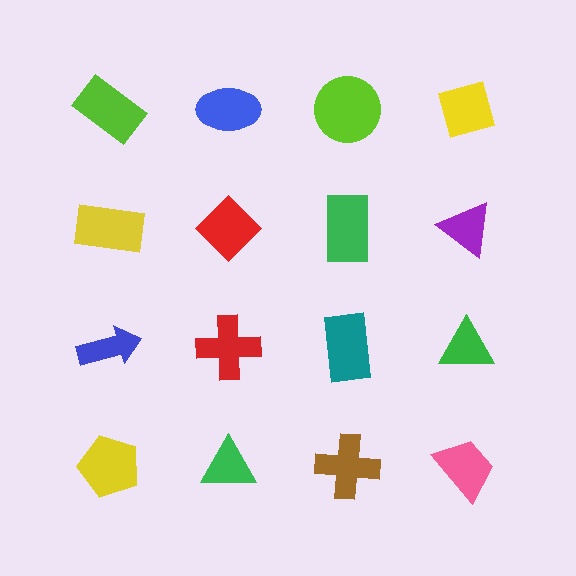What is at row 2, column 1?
A yellow rectangle.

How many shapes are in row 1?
4 shapes.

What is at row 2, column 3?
A green rectangle.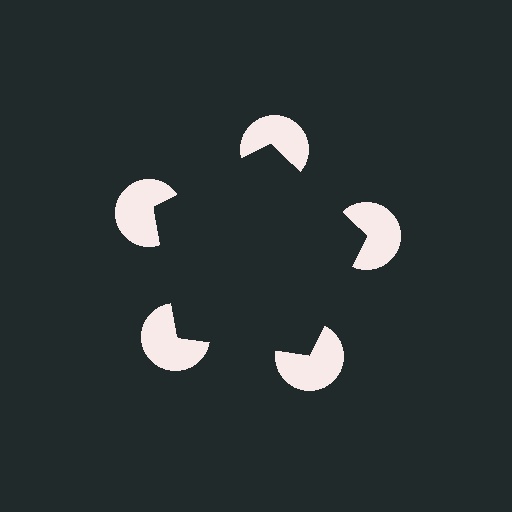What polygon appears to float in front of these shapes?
An illusory pentagon — its edges are inferred from the aligned wedge cuts in the pac-man discs, not physically drawn.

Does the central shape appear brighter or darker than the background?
It typically appears slightly darker than the background, even though no actual brightness change is drawn.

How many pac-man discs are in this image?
There are 5 — one at each vertex of the illusory pentagon.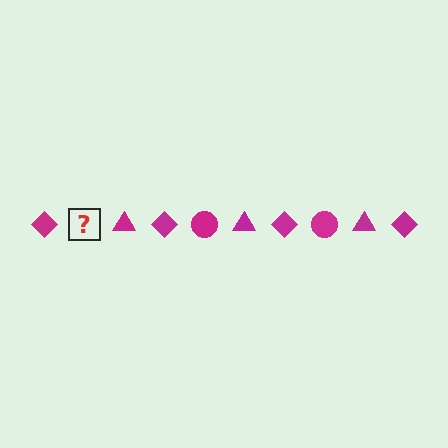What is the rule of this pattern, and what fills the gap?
The rule is that the pattern cycles through diamond, circle, triangle shapes in magenta. The gap should be filled with a magenta circle.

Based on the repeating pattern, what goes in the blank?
The blank should be a magenta circle.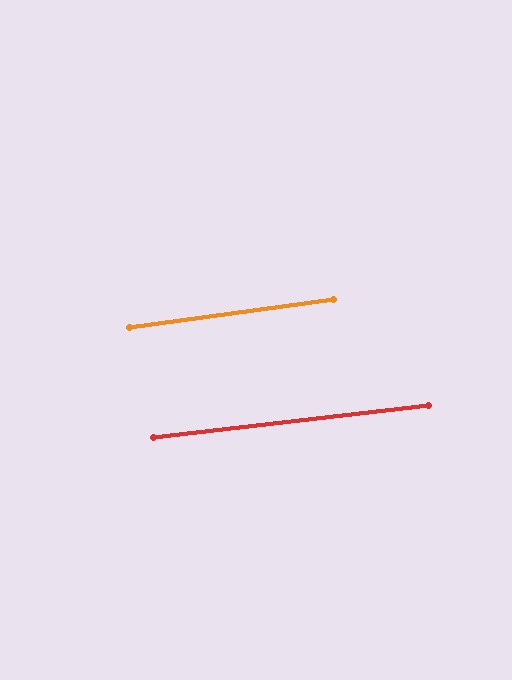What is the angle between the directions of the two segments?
Approximately 1 degree.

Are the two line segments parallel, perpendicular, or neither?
Parallel — their directions differ by only 1.1°.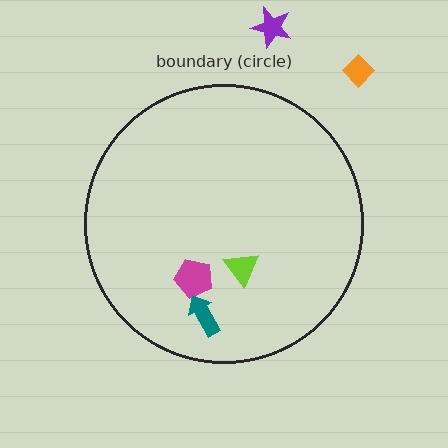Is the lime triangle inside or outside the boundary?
Inside.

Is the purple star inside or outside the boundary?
Outside.